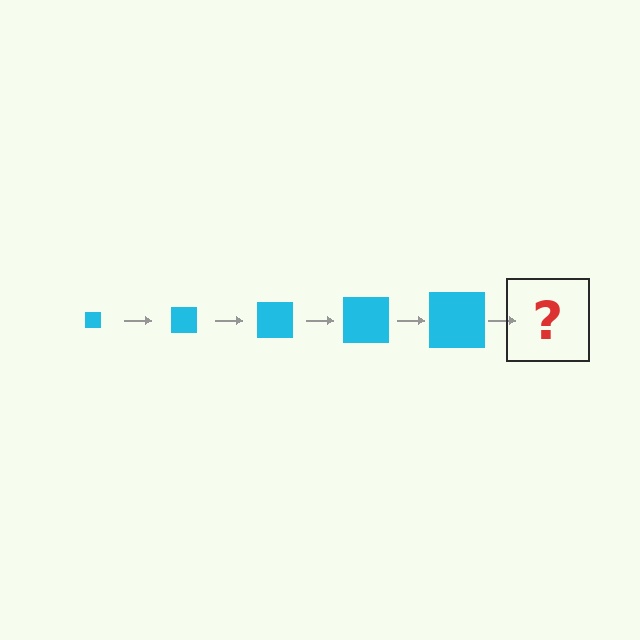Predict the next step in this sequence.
The next step is a cyan square, larger than the previous one.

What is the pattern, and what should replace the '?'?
The pattern is that the square gets progressively larger each step. The '?' should be a cyan square, larger than the previous one.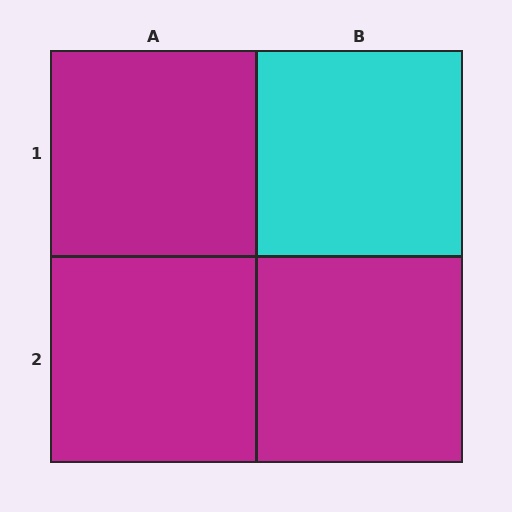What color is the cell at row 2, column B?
Magenta.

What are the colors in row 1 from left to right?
Magenta, cyan.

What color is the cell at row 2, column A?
Magenta.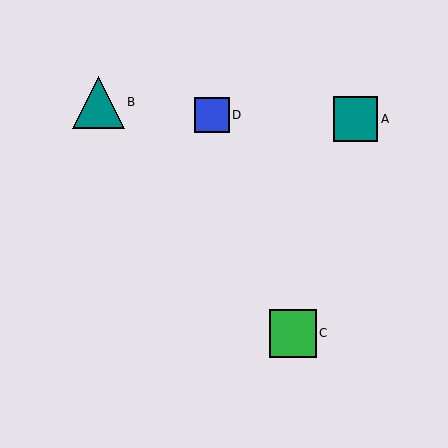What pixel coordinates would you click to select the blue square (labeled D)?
Click at (212, 115) to select the blue square D.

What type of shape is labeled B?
Shape B is a teal triangle.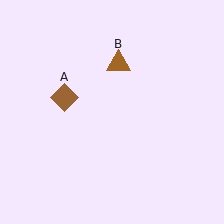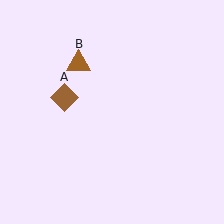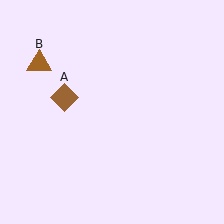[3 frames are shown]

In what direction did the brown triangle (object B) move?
The brown triangle (object B) moved left.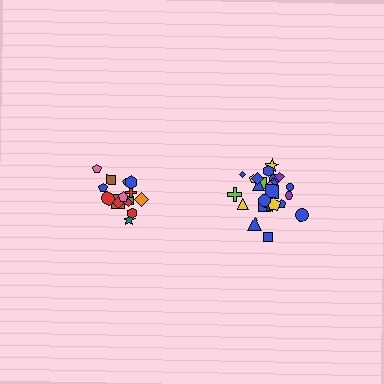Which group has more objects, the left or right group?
The right group.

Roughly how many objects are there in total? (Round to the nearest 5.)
Roughly 40 objects in total.